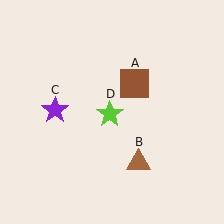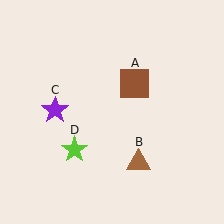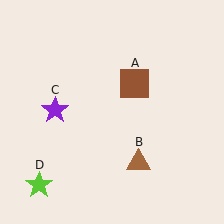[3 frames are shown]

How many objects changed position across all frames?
1 object changed position: lime star (object D).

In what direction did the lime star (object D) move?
The lime star (object D) moved down and to the left.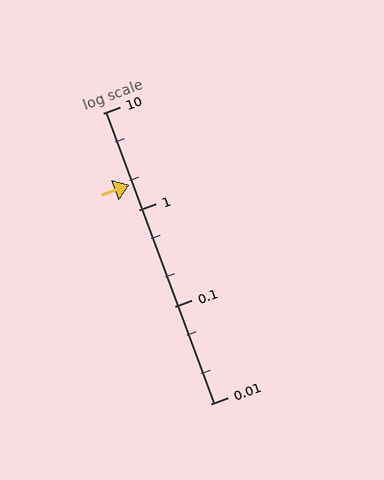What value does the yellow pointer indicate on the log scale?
The pointer indicates approximately 1.8.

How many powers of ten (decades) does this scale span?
The scale spans 3 decades, from 0.01 to 10.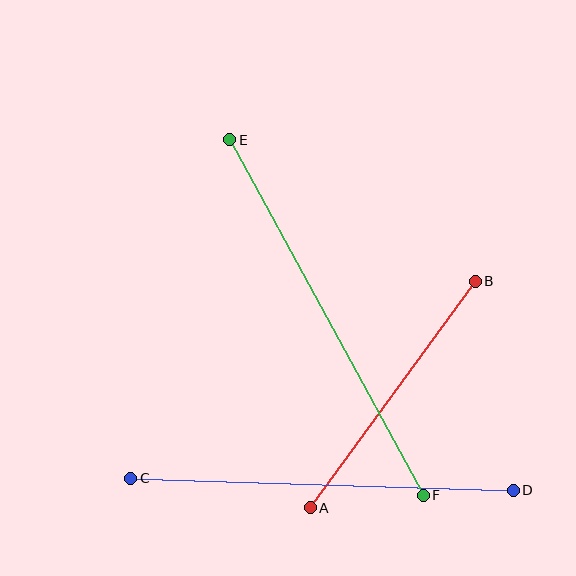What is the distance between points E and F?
The distance is approximately 405 pixels.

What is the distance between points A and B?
The distance is approximately 280 pixels.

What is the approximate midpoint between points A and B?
The midpoint is at approximately (393, 394) pixels.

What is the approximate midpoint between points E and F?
The midpoint is at approximately (327, 317) pixels.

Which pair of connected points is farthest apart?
Points E and F are farthest apart.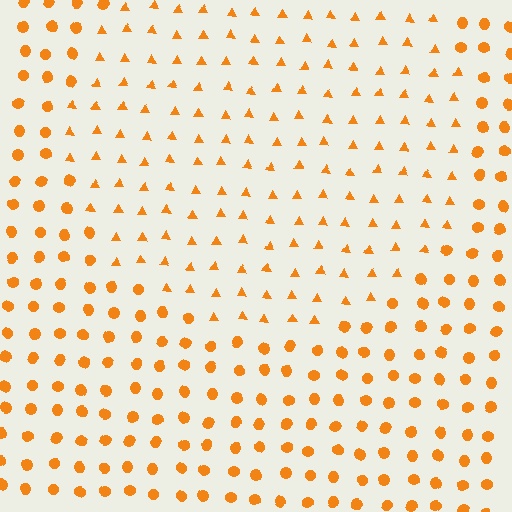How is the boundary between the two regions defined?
The boundary is defined by a change in element shape: triangles inside vs. circles outside. All elements share the same color and spacing.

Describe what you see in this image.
The image is filled with small orange elements arranged in a uniform grid. A circle-shaped region contains triangles, while the surrounding area contains circles. The boundary is defined purely by the change in element shape.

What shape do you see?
I see a circle.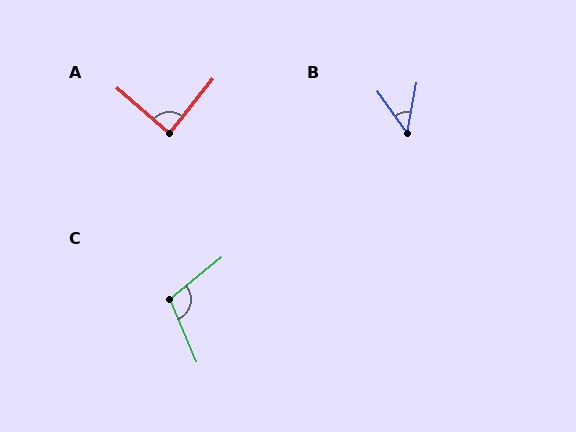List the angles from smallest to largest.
B (46°), A (88°), C (106°).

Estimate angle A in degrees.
Approximately 88 degrees.